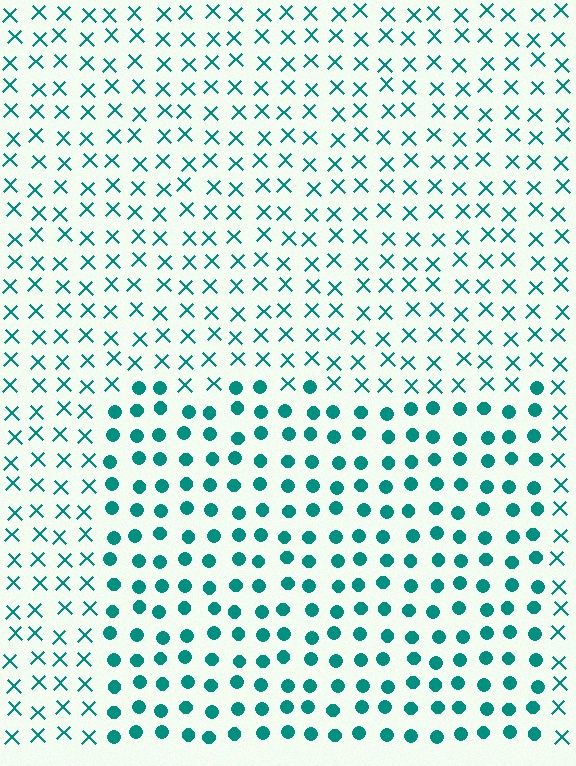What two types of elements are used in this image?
The image uses circles inside the rectangle region and X marks outside it.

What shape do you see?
I see a rectangle.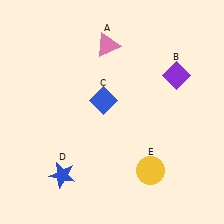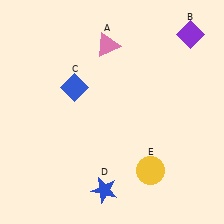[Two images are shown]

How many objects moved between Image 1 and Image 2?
3 objects moved between the two images.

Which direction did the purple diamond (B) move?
The purple diamond (B) moved up.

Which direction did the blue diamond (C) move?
The blue diamond (C) moved left.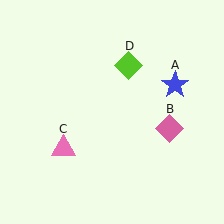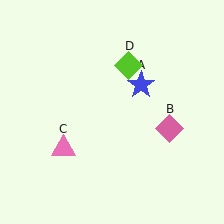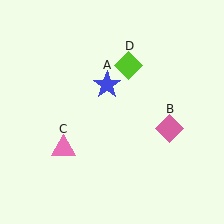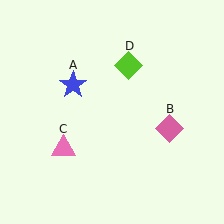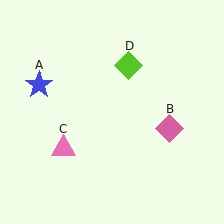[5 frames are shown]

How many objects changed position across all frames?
1 object changed position: blue star (object A).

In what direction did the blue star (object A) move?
The blue star (object A) moved left.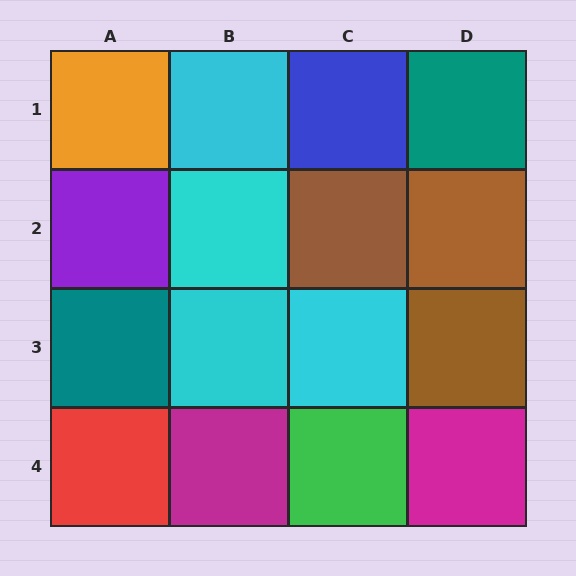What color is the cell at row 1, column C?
Blue.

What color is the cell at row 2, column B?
Cyan.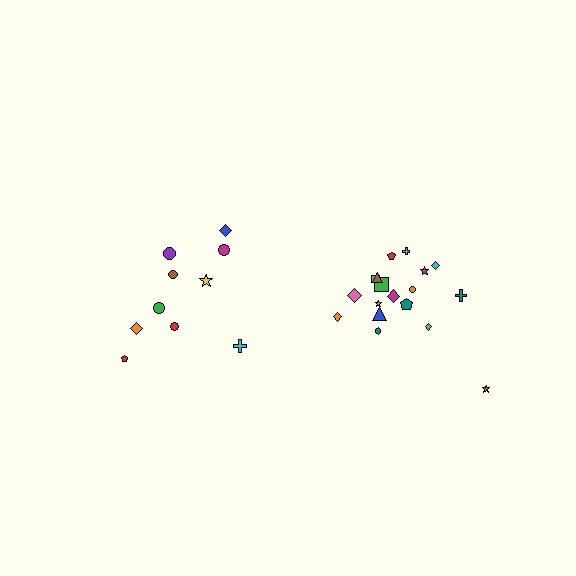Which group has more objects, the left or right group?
The right group.